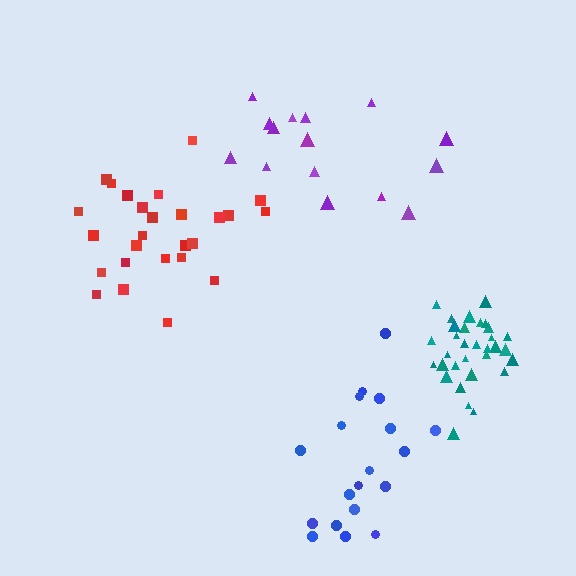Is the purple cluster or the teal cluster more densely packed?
Teal.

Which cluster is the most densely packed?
Teal.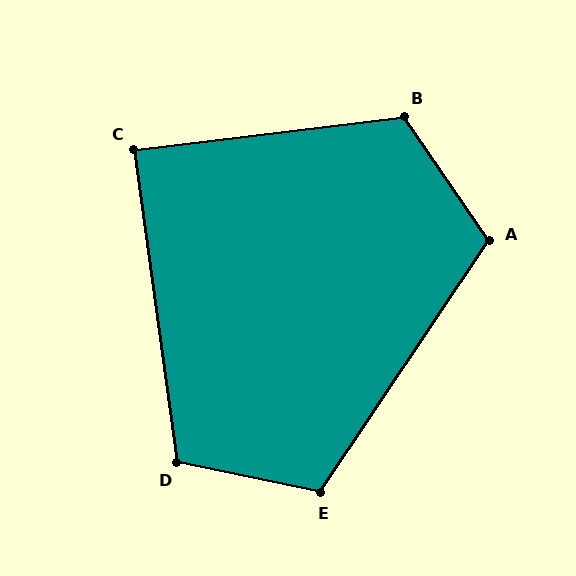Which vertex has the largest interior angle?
B, at approximately 118 degrees.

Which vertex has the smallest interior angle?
C, at approximately 89 degrees.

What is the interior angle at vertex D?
Approximately 110 degrees (obtuse).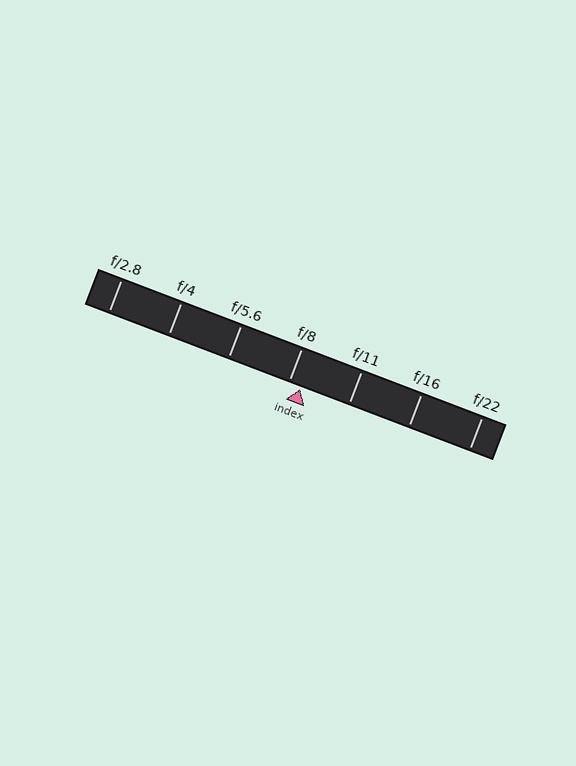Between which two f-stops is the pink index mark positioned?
The index mark is between f/8 and f/11.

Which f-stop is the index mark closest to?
The index mark is closest to f/8.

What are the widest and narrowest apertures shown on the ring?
The widest aperture shown is f/2.8 and the narrowest is f/22.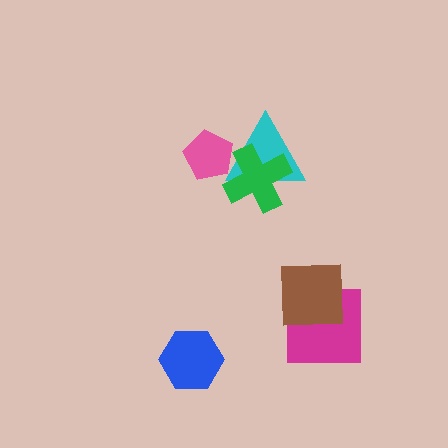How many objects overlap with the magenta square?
1 object overlaps with the magenta square.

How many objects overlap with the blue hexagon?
0 objects overlap with the blue hexagon.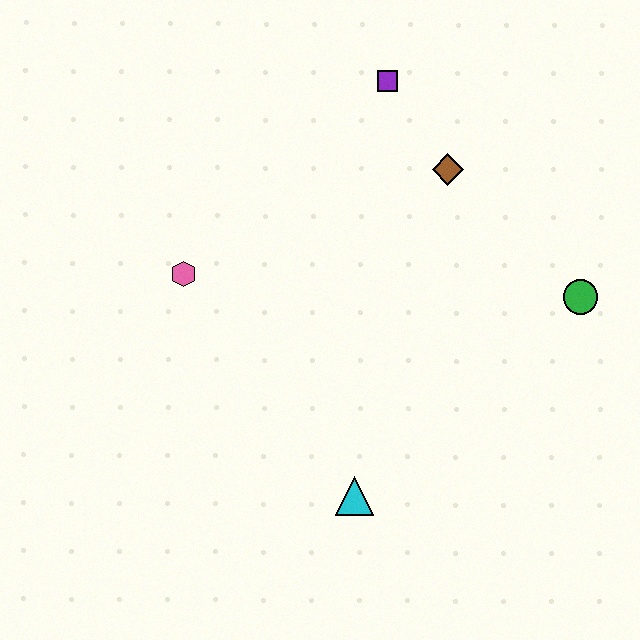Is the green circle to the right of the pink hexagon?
Yes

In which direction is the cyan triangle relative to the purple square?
The cyan triangle is below the purple square.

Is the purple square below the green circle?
No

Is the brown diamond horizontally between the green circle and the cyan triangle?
Yes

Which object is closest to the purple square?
The brown diamond is closest to the purple square.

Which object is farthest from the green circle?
The pink hexagon is farthest from the green circle.